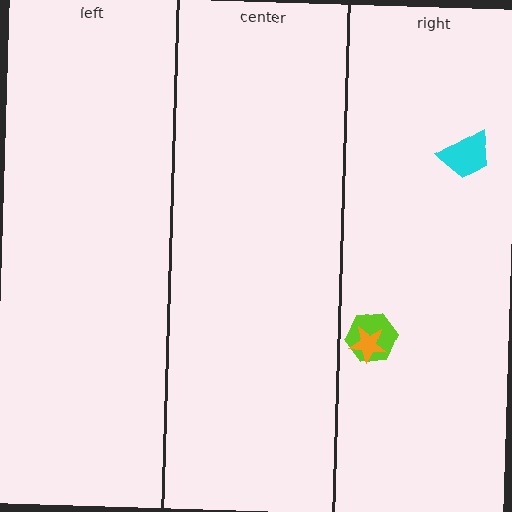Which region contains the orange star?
The right region.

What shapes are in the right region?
The lime hexagon, the cyan trapezoid, the orange star.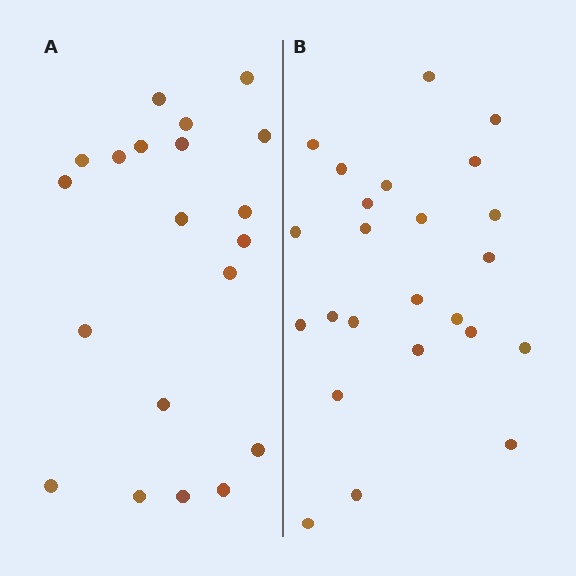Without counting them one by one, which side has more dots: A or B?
Region B (the right region) has more dots.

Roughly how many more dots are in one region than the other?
Region B has about 4 more dots than region A.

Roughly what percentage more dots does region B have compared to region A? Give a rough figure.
About 20% more.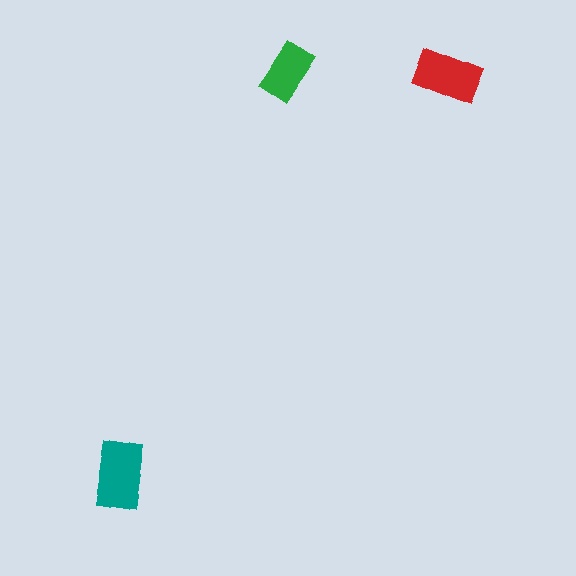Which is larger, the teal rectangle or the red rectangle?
The teal one.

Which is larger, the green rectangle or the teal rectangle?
The teal one.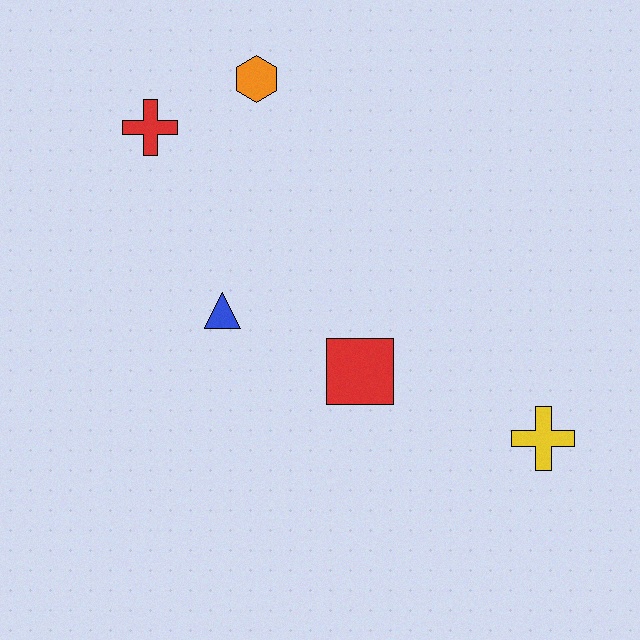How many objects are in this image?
There are 5 objects.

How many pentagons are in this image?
There are no pentagons.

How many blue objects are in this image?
There is 1 blue object.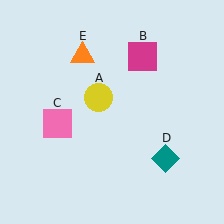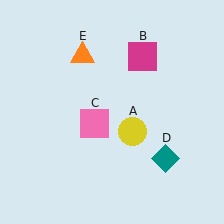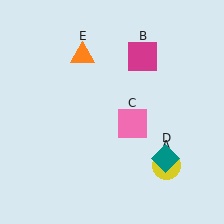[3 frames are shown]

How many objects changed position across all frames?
2 objects changed position: yellow circle (object A), pink square (object C).